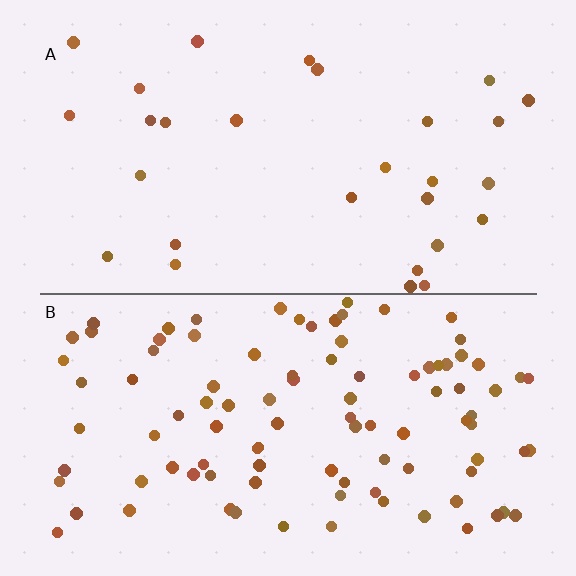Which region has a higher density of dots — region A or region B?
B (the bottom).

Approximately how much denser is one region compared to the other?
Approximately 3.4× — region B over region A.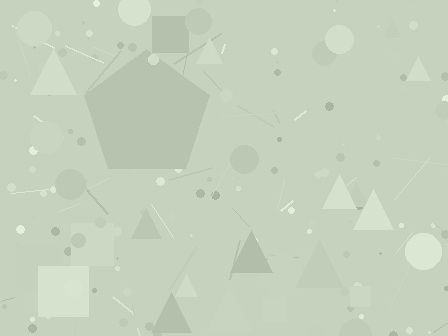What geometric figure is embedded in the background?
A pentagon is embedded in the background.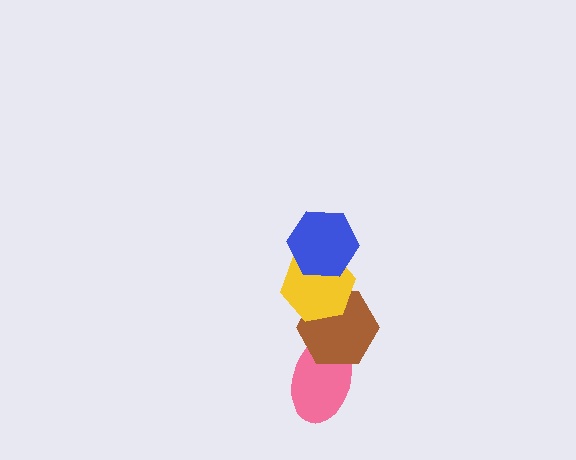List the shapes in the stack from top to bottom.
From top to bottom: the blue hexagon, the yellow hexagon, the brown hexagon, the pink ellipse.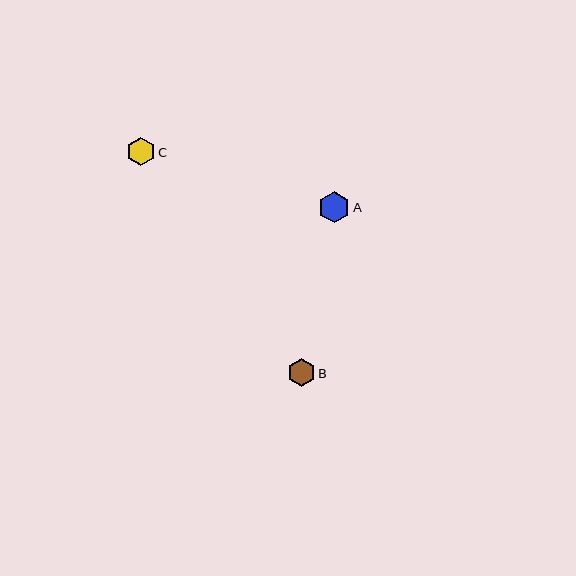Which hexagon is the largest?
Hexagon A is the largest with a size of approximately 31 pixels.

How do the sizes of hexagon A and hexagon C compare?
Hexagon A and hexagon C are approximately the same size.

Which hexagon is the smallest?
Hexagon B is the smallest with a size of approximately 28 pixels.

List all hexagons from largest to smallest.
From largest to smallest: A, C, B.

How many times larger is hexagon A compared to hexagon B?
Hexagon A is approximately 1.1 times the size of hexagon B.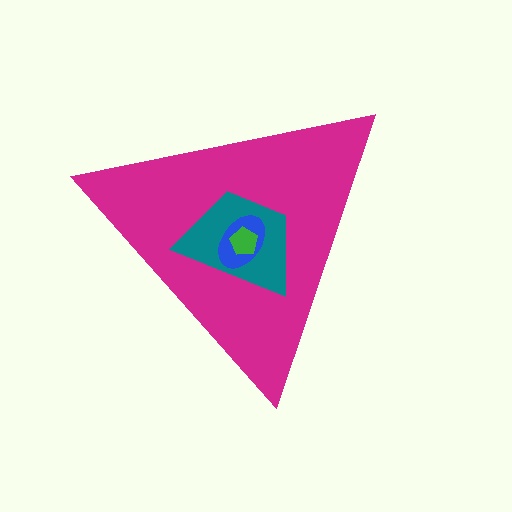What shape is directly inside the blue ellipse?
The green pentagon.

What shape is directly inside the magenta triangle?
The teal trapezoid.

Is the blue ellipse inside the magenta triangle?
Yes.